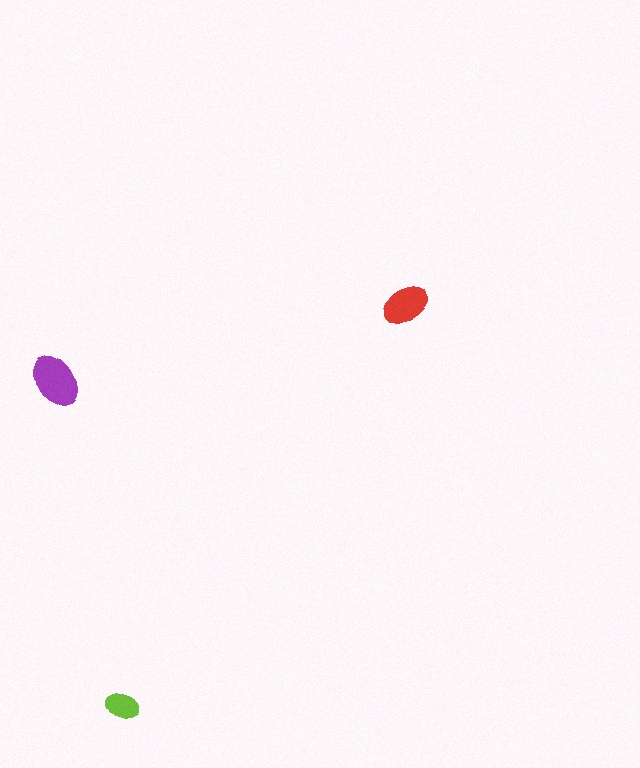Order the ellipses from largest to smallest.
the purple one, the red one, the lime one.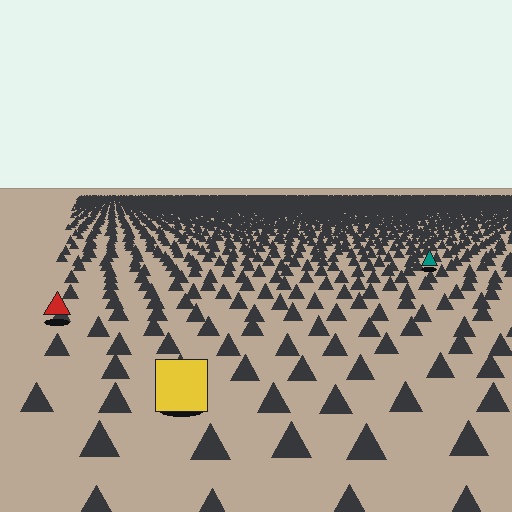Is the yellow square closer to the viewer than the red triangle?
Yes. The yellow square is closer — you can tell from the texture gradient: the ground texture is coarser near it.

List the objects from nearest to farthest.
From nearest to farthest: the yellow square, the red triangle, the teal triangle.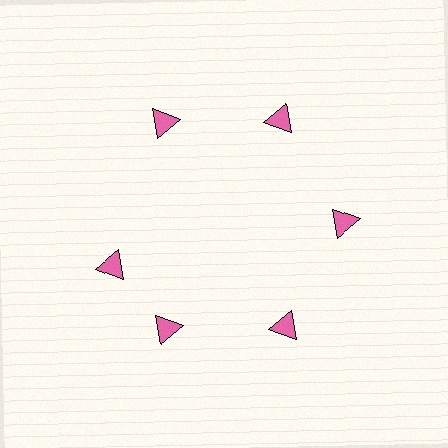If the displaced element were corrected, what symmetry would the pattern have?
It would have 6-fold rotational symmetry — the pattern would map onto itself every 60 degrees.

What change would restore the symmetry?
The symmetry would be restored by rotating it back into even spacing with its neighbors so that all 6 triangles sit at equal angles and equal distance from the center.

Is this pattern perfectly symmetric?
No. The 6 pink triangles are arranged in a ring, but one element near the 9 o'clock position is rotated out of alignment along the ring, breaking the 6-fold rotational symmetry.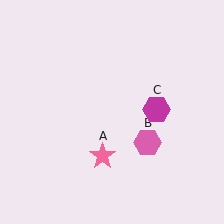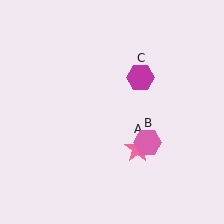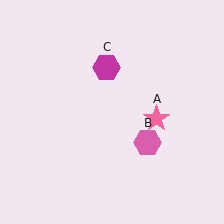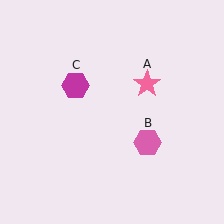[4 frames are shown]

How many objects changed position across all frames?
2 objects changed position: pink star (object A), magenta hexagon (object C).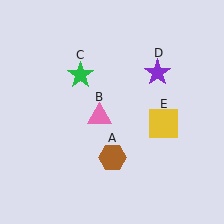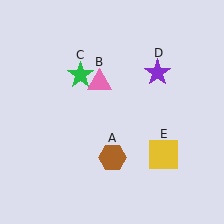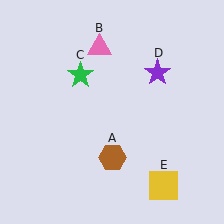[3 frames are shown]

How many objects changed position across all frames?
2 objects changed position: pink triangle (object B), yellow square (object E).